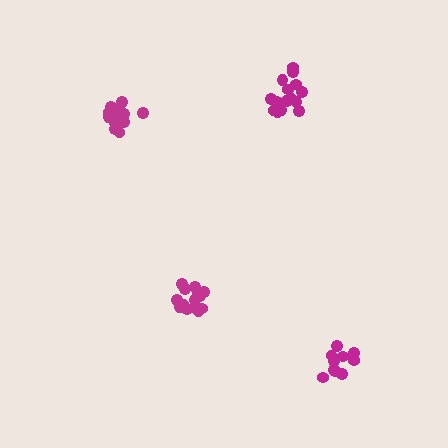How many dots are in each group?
Group 1: 16 dots, Group 2: 15 dots, Group 3: 16 dots, Group 4: 10 dots (57 total).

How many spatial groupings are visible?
There are 4 spatial groupings.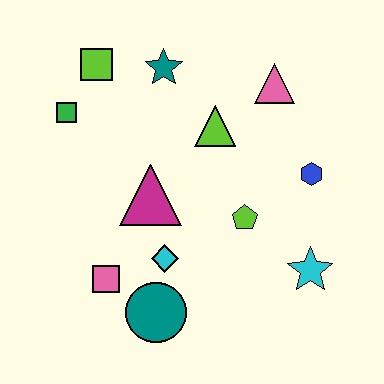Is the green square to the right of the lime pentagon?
No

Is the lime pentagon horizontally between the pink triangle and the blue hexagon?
No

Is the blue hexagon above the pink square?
Yes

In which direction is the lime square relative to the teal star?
The lime square is to the left of the teal star.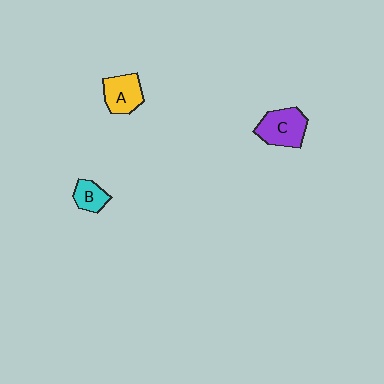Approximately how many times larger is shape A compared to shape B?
Approximately 1.5 times.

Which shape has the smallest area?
Shape B (cyan).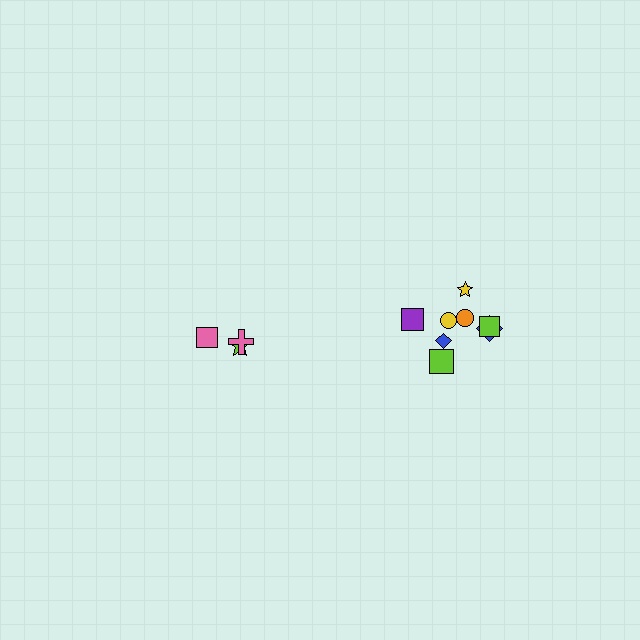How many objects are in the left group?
There are 3 objects.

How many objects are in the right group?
There are 8 objects.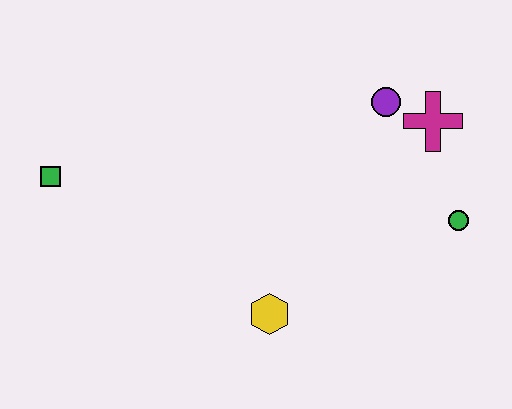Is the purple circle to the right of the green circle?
No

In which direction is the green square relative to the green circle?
The green square is to the left of the green circle.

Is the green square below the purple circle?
Yes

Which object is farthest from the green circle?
The green square is farthest from the green circle.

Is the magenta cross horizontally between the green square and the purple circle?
No